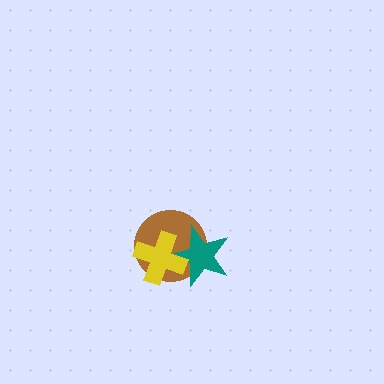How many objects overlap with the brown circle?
2 objects overlap with the brown circle.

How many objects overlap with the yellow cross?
2 objects overlap with the yellow cross.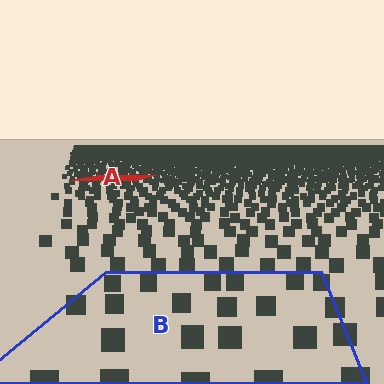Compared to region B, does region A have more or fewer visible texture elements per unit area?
Region A has more texture elements per unit area — they are packed more densely because it is farther away.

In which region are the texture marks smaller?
The texture marks are smaller in region A, because it is farther away.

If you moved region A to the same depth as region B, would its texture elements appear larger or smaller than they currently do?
They would appear larger. At a closer depth, the same texture elements are projected at a bigger on-screen size.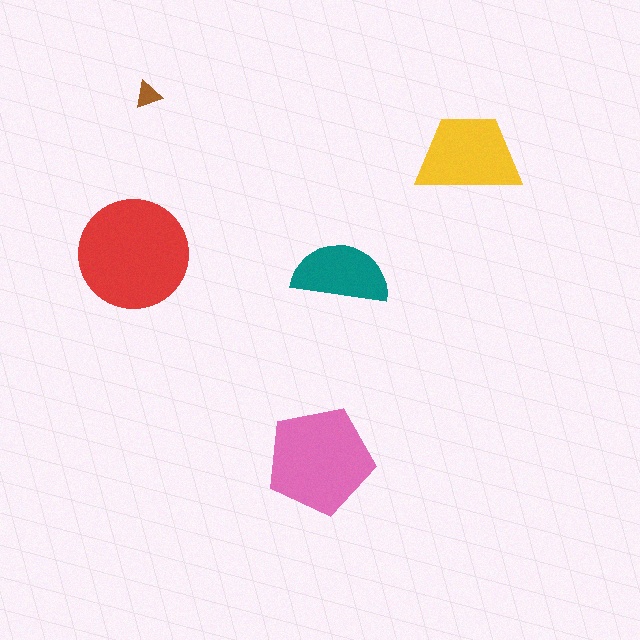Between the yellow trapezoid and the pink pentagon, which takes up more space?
The pink pentagon.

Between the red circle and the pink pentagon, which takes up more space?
The red circle.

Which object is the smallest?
The brown triangle.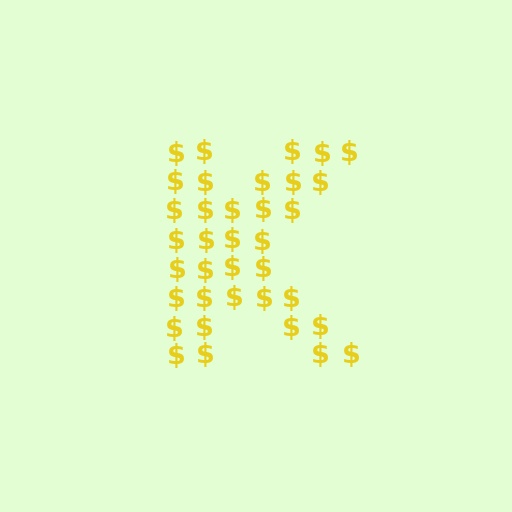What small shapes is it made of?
It is made of small dollar signs.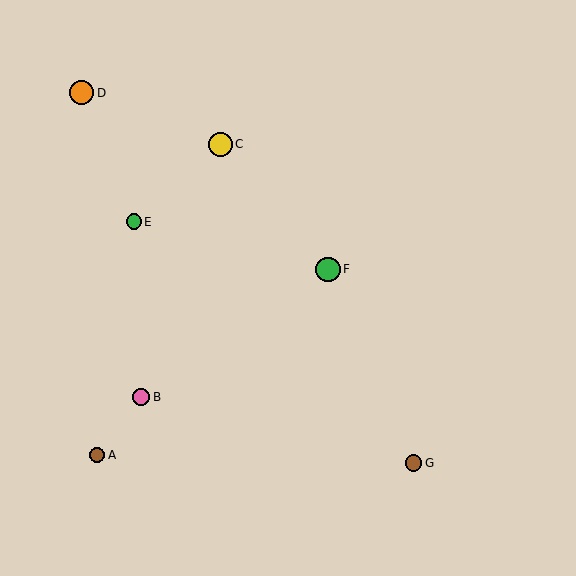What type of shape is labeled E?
Shape E is a green circle.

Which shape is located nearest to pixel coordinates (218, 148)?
The yellow circle (labeled C) at (221, 144) is nearest to that location.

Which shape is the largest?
The orange circle (labeled D) is the largest.